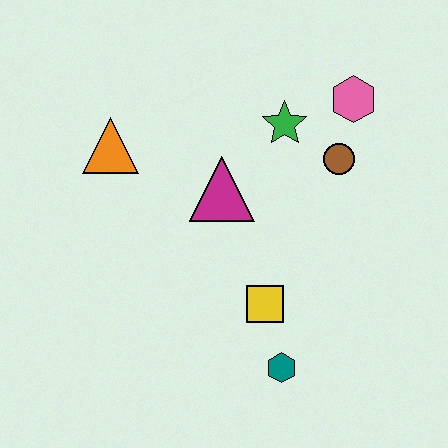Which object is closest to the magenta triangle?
The green star is closest to the magenta triangle.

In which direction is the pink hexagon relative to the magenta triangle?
The pink hexagon is to the right of the magenta triangle.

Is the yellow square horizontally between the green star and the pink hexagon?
No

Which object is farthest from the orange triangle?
The teal hexagon is farthest from the orange triangle.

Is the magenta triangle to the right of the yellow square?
No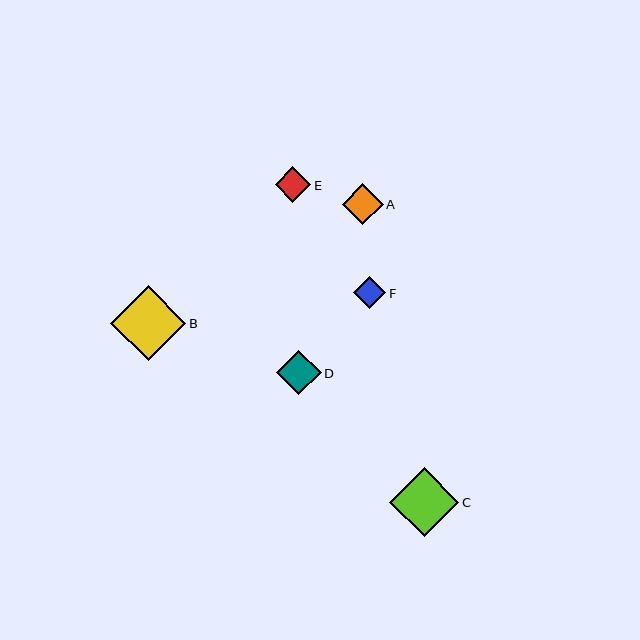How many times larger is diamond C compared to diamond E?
Diamond C is approximately 1.9 times the size of diamond E.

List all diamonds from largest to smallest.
From largest to smallest: B, C, D, A, E, F.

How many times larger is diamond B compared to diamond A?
Diamond B is approximately 1.8 times the size of diamond A.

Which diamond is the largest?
Diamond B is the largest with a size of approximately 75 pixels.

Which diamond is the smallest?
Diamond F is the smallest with a size of approximately 32 pixels.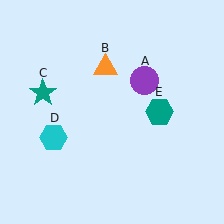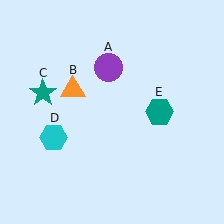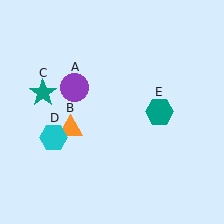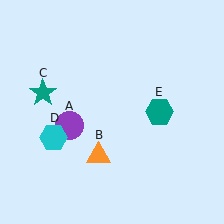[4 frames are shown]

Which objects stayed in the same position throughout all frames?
Teal star (object C) and cyan hexagon (object D) and teal hexagon (object E) remained stationary.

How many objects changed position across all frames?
2 objects changed position: purple circle (object A), orange triangle (object B).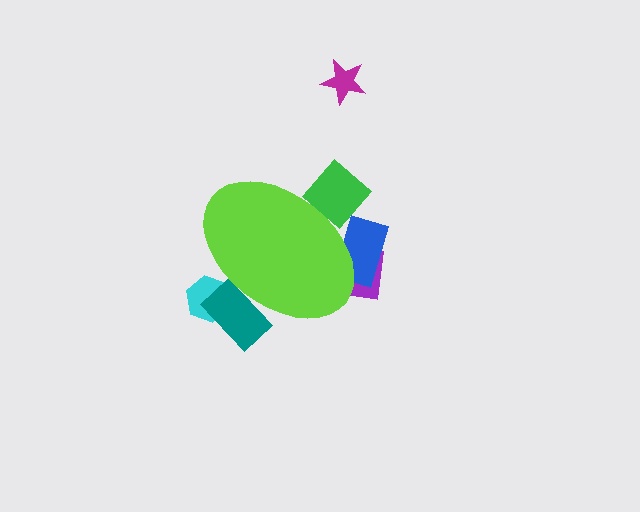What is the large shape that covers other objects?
A lime ellipse.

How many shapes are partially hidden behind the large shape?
5 shapes are partially hidden.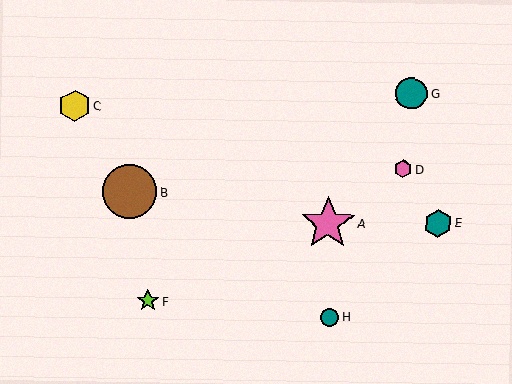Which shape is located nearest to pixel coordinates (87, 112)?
The yellow hexagon (labeled C) at (75, 106) is nearest to that location.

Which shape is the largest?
The pink star (labeled A) is the largest.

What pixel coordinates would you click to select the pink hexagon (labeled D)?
Click at (403, 169) to select the pink hexagon D.